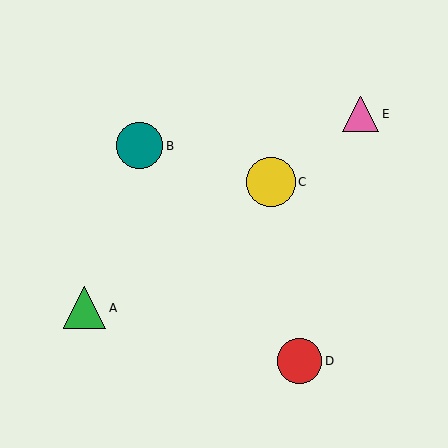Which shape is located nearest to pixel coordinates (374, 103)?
The pink triangle (labeled E) at (361, 114) is nearest to that location.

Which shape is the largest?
The yellow circle (labeled C) is the largest.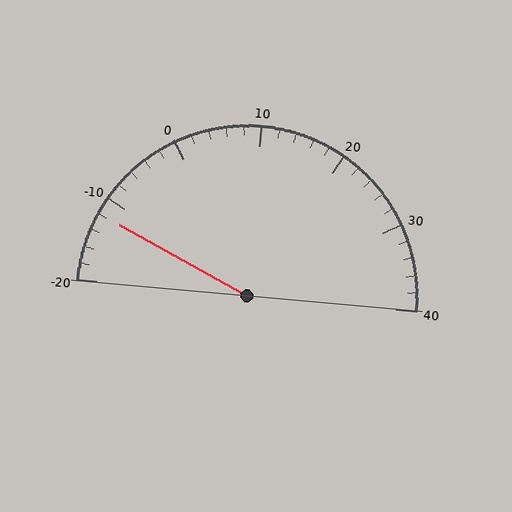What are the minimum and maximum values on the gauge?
The gauge ranges from -20 to 40.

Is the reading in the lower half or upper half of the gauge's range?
The reading is in the lower half of the range (-20 to 40).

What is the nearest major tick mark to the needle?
The nearest major tick mark is -10.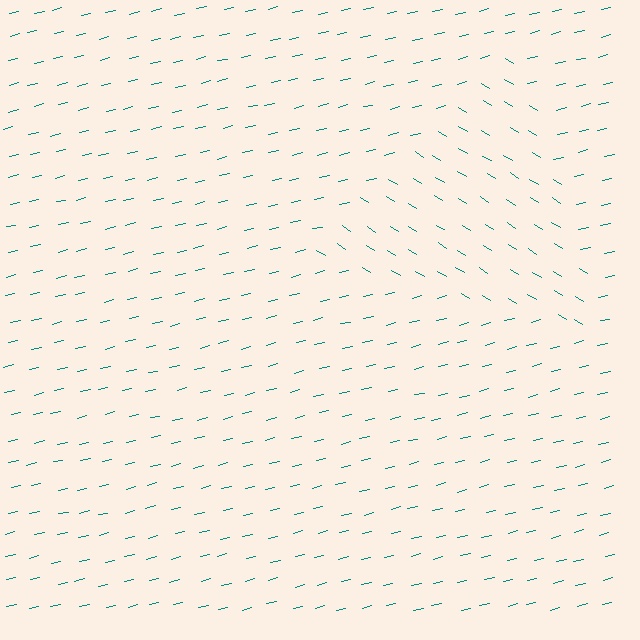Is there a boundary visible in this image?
Yes, there is a texture boundary formed by a change in line orientation.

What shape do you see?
I see a triangle.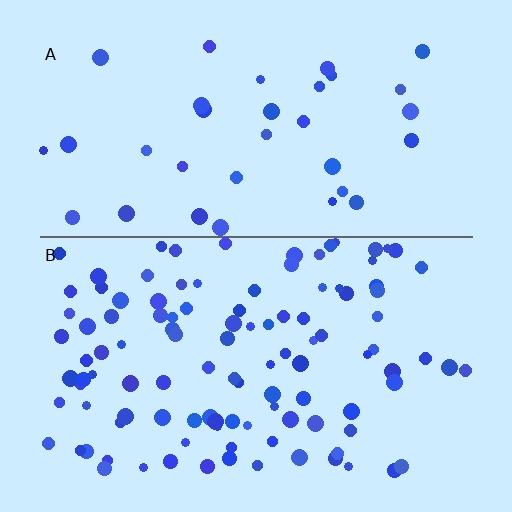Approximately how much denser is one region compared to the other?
Approximately 3.2× — region B over region A.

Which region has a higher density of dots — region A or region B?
B (the bottom).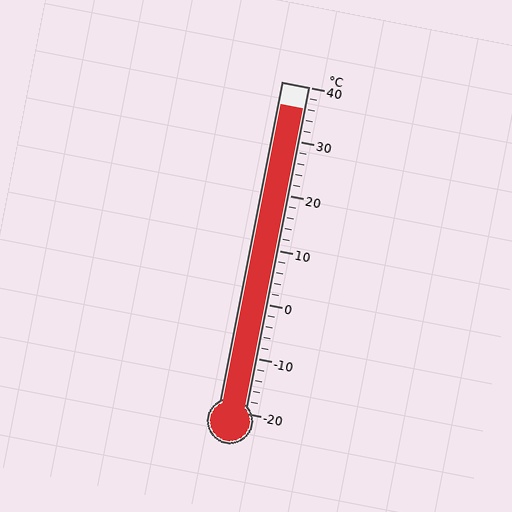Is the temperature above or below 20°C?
The temperature is above 20°C.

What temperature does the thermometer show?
The thermometer shows approximately 36°C.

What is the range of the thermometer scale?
The thermometer scale ranges from -20°C to 40°C.